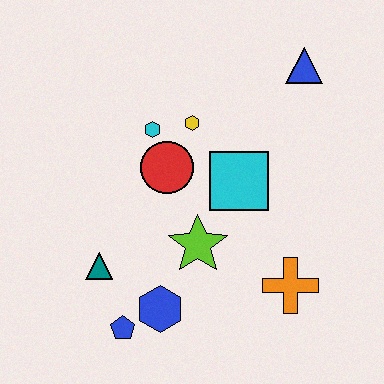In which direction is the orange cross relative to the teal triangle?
The orange cross is to the right of the teal triangle.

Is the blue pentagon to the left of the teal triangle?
No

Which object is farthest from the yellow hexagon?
The blue pentagon is farthest from the yellow hexagon.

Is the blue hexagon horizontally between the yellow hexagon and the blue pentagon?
Yes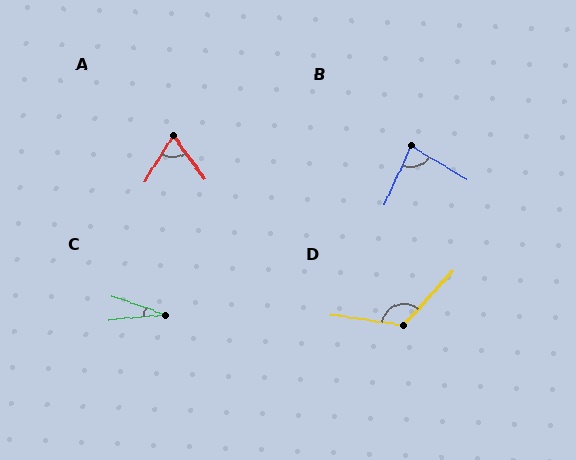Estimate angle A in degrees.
Approximately 68 degrees.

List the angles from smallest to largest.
C (24°), A (68°), B (83°), D (125°).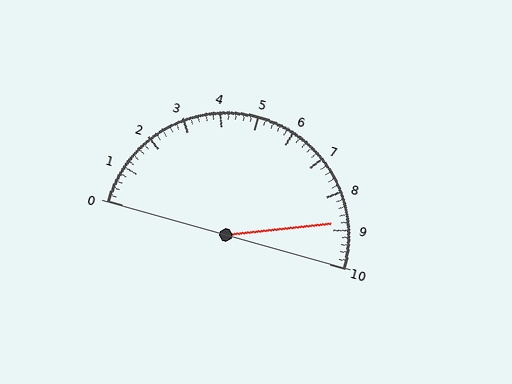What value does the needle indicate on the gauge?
The needle indicates approximately 8.8.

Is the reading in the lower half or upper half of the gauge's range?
The reading is in the upper half of the range (0 to 10).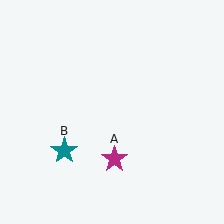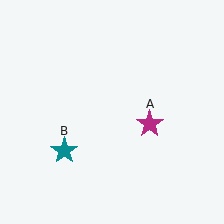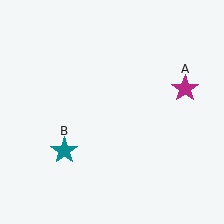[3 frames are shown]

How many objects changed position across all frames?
1 object changed position: magenta star (object A).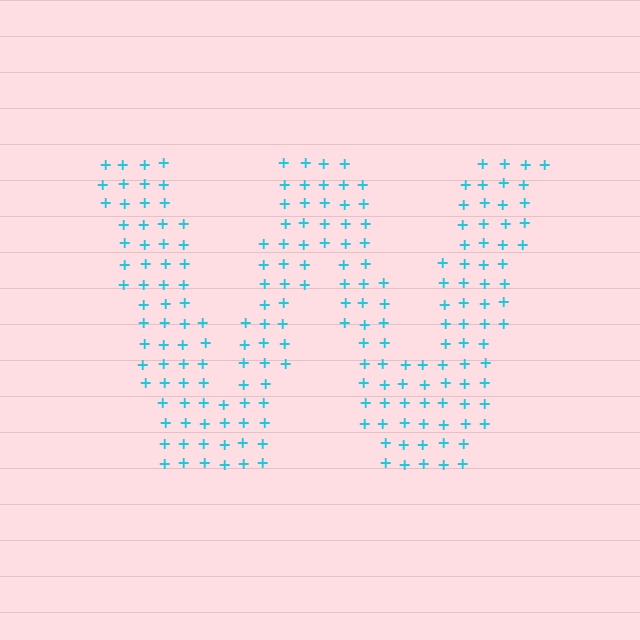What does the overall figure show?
The overall figure shows the letter W.